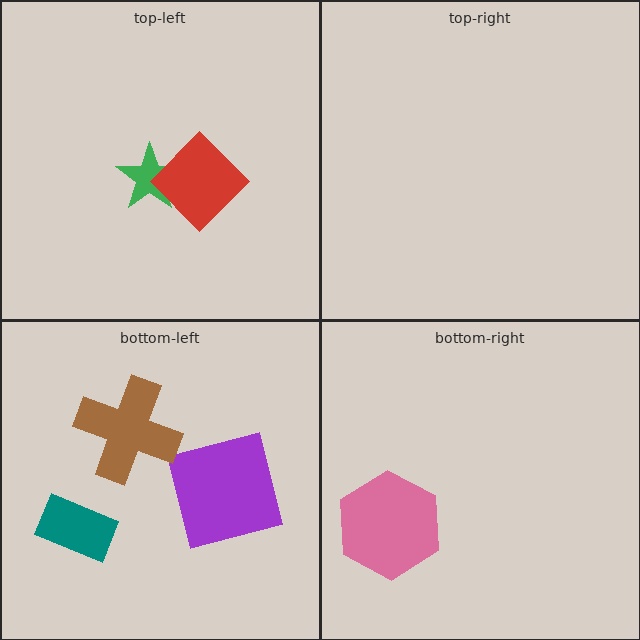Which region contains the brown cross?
The bottom-left region.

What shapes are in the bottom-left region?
The teal rectangle, the purple square, the brown cross.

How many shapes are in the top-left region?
2.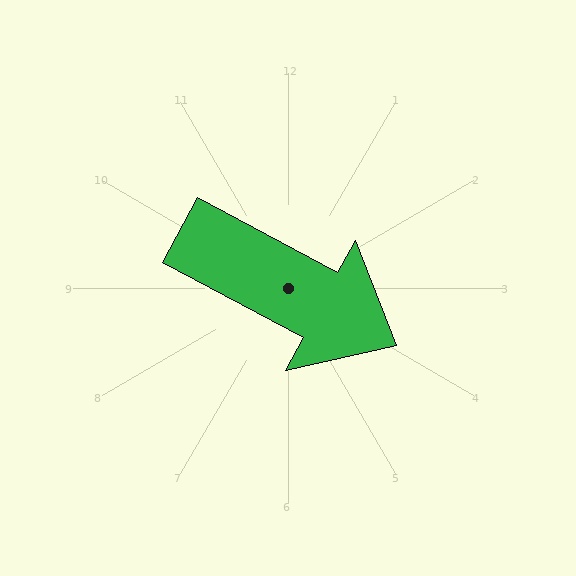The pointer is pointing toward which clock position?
Roughly 4 o'clock.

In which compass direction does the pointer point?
Southeast.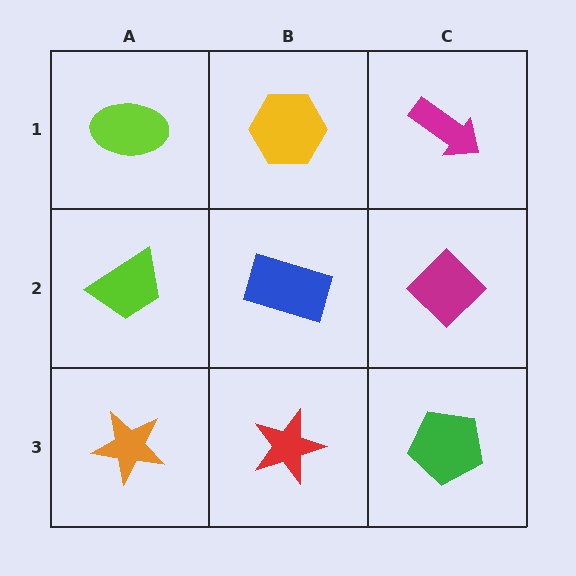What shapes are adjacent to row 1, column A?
A lime trapezoid (row 2, column A), a yellow hexagon (row 1, column B).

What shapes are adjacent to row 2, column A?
A lime ellipse (row 1, column A), an orange star (row 3, column A), a blue rectangle (row 2, column B).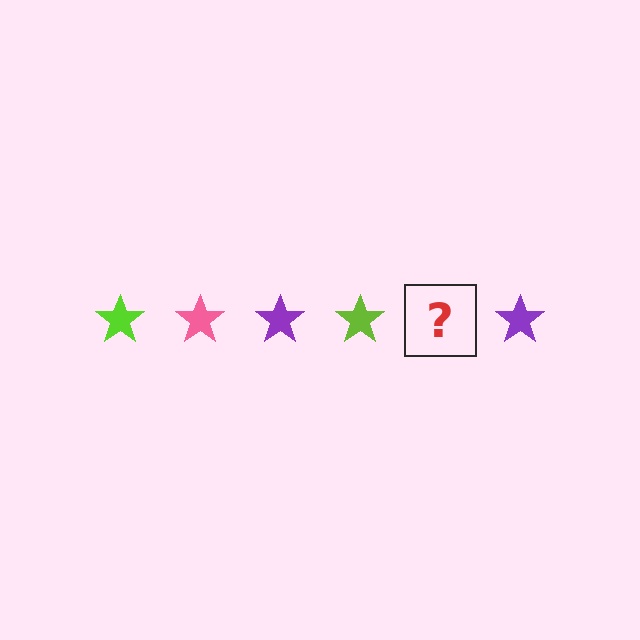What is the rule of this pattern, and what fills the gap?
The rule is that the pattern cycles through lime, pink, purple stars. The gap should be filled with a pink star.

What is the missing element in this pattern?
The missing element is a pink star.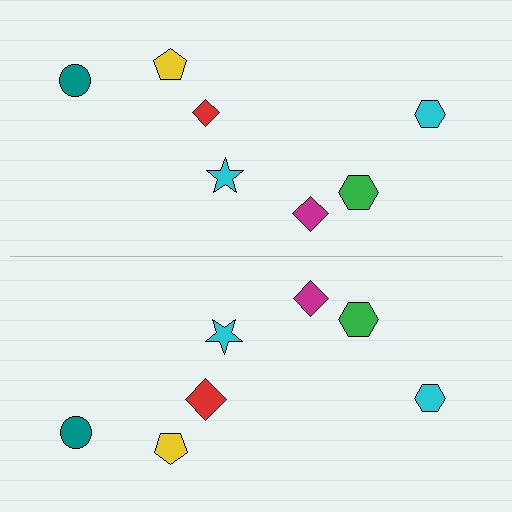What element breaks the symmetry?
The red diamond on the bottom side has a different size than its mirror counterpart.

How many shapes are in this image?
There are 14 shapes in this image.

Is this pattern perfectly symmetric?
No, the pattern is not perfectly symmetric. The red diamond on the bottom side has a different size than its mirror counterpart.